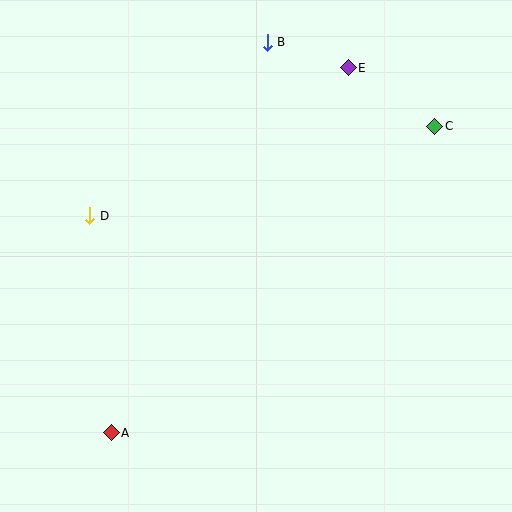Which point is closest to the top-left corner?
Point D is closest to the top-left corner.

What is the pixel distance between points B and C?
The distance between B and C is 188 pixels.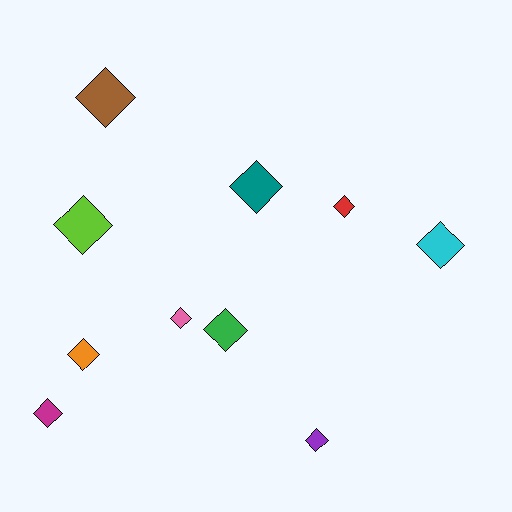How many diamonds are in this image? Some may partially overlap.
There are 10 diamonds.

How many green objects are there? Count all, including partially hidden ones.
There is 1 green object.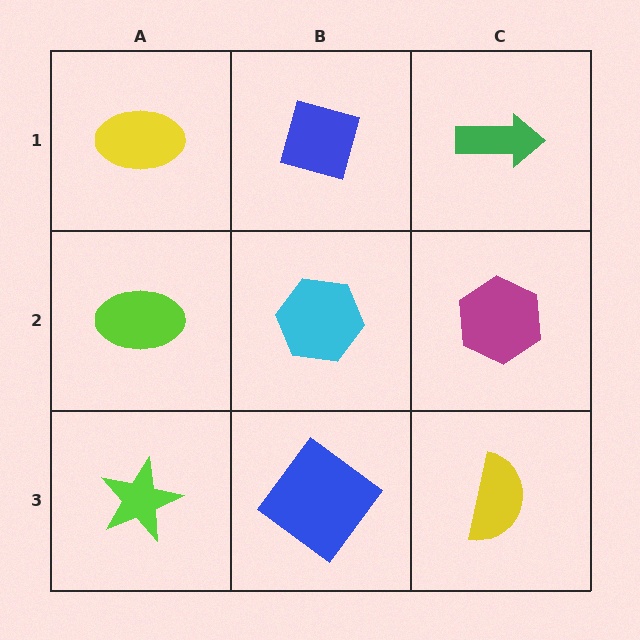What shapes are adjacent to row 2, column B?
A blue diamond (row 1, column B), a blue diamond (row 3, column B), a lime ellipse (row 2, column A), a magenta hexagon (row 2, column C).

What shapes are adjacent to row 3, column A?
A lime ellipse (row 2, column A), a blue diamond (row 3, column B).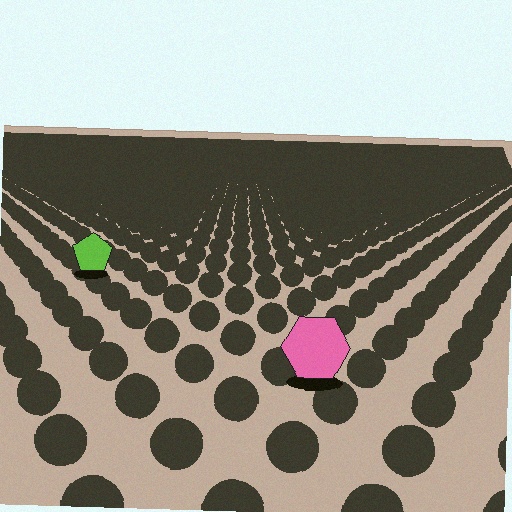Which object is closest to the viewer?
The pink hexagon is closest. The texture marks near it are larger and more spread out.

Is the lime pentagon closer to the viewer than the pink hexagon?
No. The pink hexagon is closer — you can tell from the texture gradient: the ground texture is coarser near it.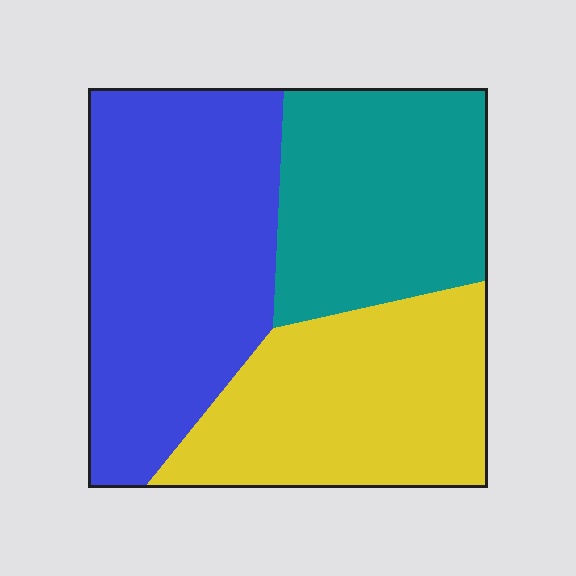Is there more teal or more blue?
Blue.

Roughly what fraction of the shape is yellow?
Yellow covers about 30% of the shape.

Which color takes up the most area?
Blue, at roughly 40%.